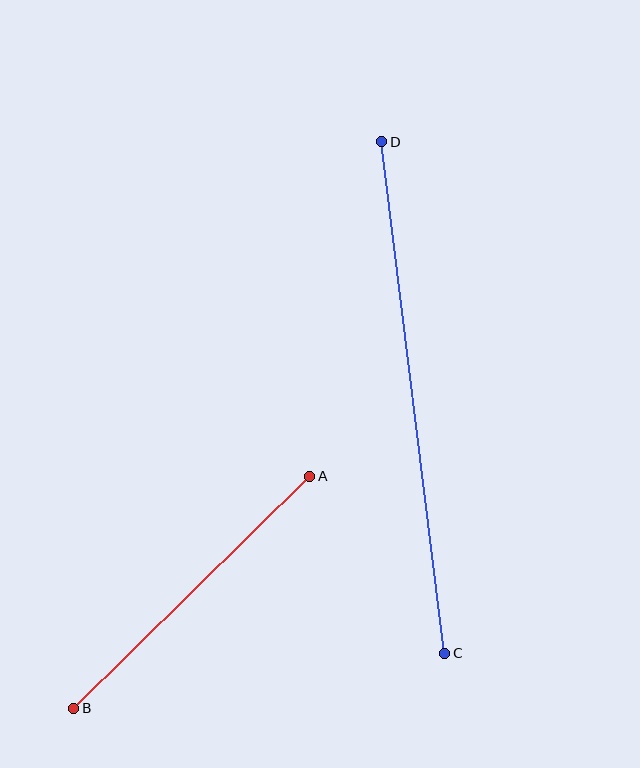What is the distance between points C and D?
The distance is approximately 516 pixels.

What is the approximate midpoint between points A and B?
The midpoint is at approximately (192, 592) pixels.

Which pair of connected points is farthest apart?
Points C and D are farthest apart.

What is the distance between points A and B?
The distance is approximately 331 pixels.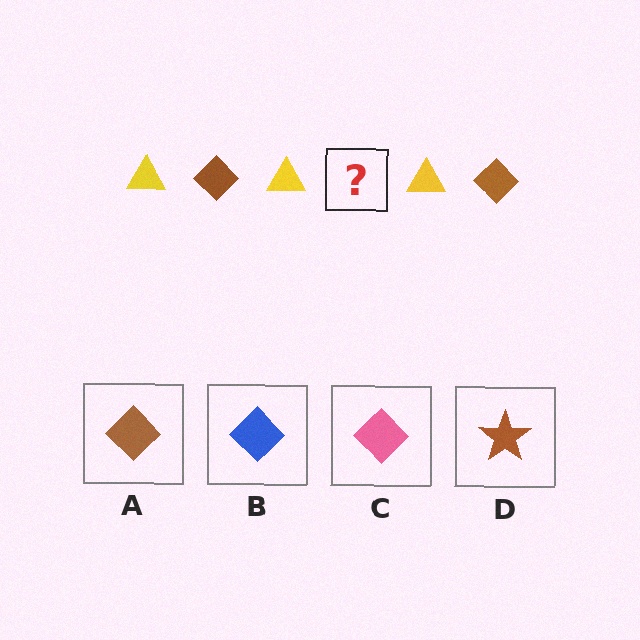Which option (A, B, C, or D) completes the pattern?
A.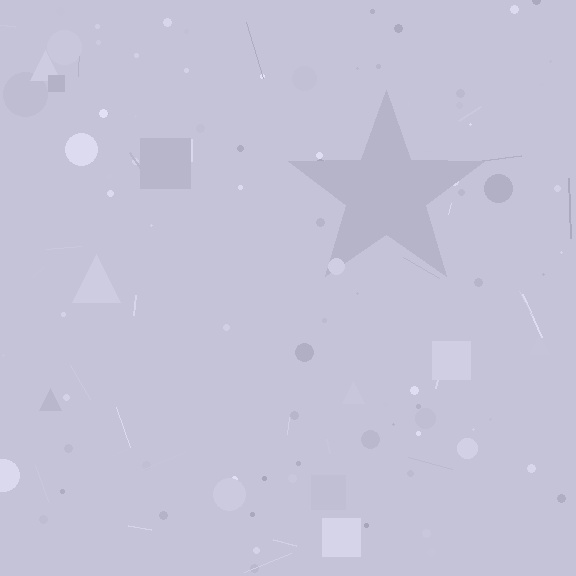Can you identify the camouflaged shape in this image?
The camouflaged shape is a star.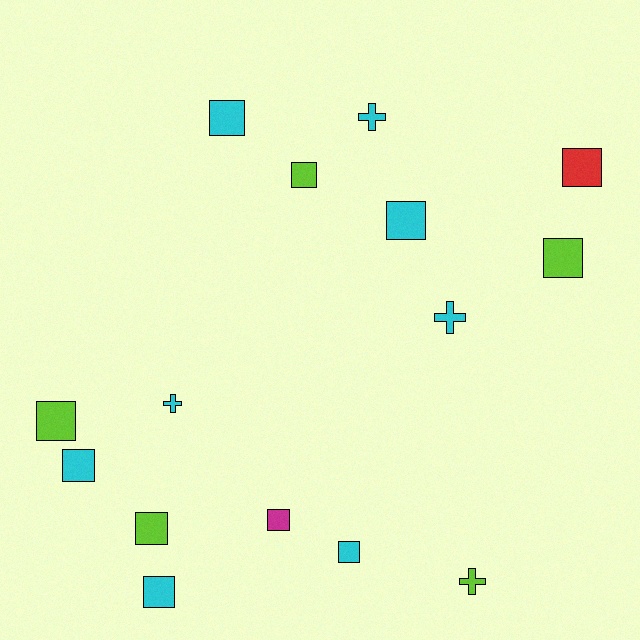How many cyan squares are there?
There are 5 cyan squares.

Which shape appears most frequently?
Square, with 11 objects.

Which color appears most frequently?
Cyan, with 8 objects.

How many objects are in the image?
There are 15 objects.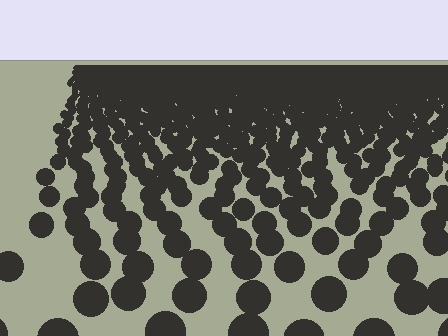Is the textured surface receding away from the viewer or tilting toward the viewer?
The surface is receding away from the viewer. Texture elements get smaller and denser toward the top.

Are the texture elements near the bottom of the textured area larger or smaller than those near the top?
Larger. Near the bottom, elements are closer to the viewer and appear at a bigger on-screen size.